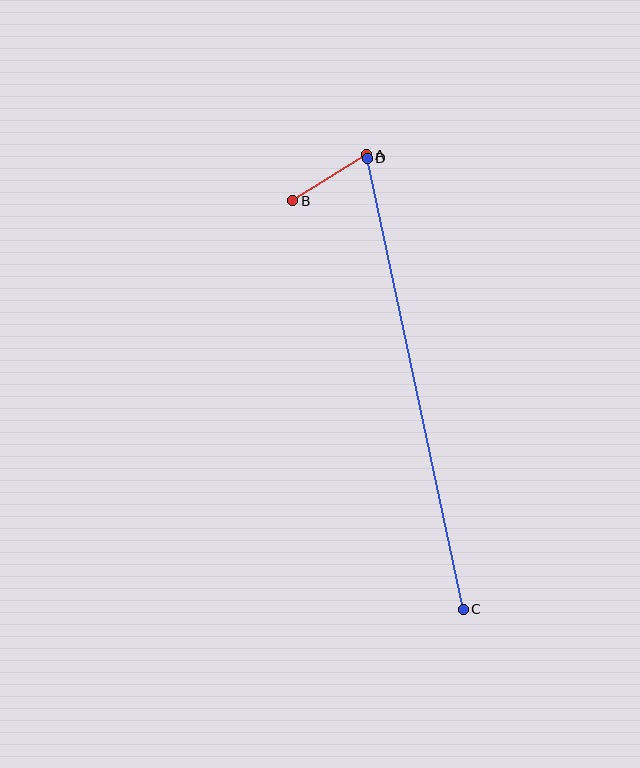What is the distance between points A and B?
The distance is approximately 87 pixels.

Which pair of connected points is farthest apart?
Points C and D are farthest apart.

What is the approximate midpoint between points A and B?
The midpoint is at approximately (330, 178) pixels.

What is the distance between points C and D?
The distance is approximately 461 pixels.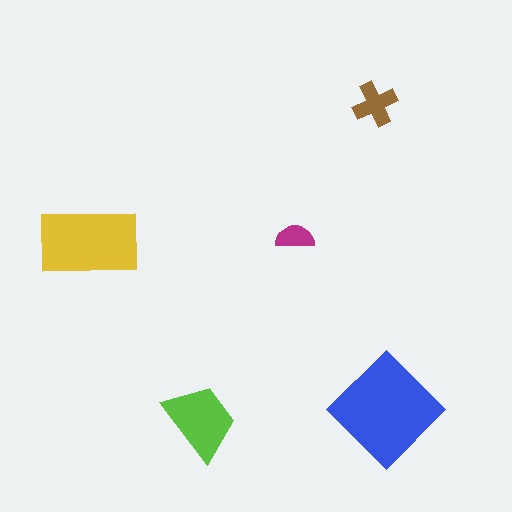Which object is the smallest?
The magenta semicircle.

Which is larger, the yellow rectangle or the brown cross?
The yellow rectangle.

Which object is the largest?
The blue diamond.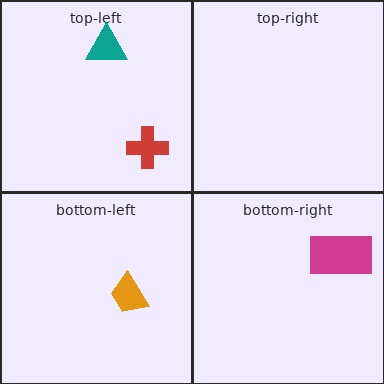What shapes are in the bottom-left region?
The orange trapezoid.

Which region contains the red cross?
The top-left region.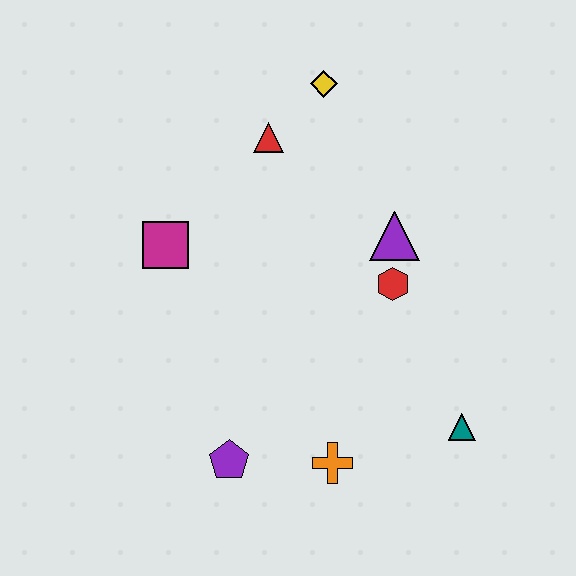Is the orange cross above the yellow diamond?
No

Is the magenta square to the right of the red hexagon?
No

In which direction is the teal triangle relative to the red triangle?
The teal triangle is below the red triangle.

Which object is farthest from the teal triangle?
The yellow diamond is farthest from the teal triangle.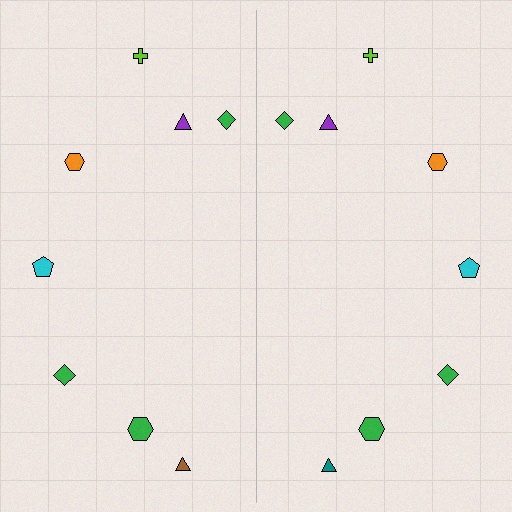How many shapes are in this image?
There are 16 shapes in this image.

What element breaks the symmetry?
The teal triangle on the right side breaks the symmetry — its mirror counterpart is brown.